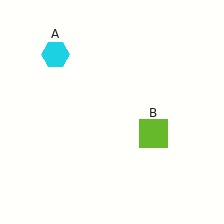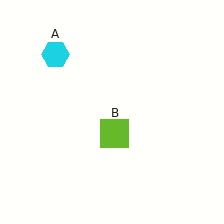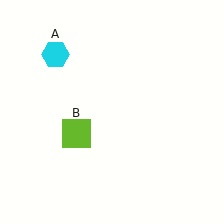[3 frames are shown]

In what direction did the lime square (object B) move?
The lime square (object B) moved left.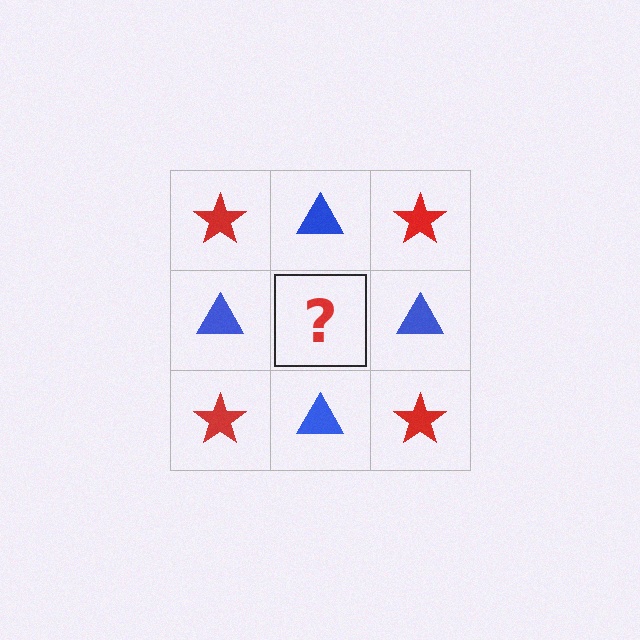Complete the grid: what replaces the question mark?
The question mark should be replaced with a red star.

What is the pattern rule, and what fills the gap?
The rule is that it alternates red star and blue triangle in a checkerboard pattern. The gap should be filled with a red star.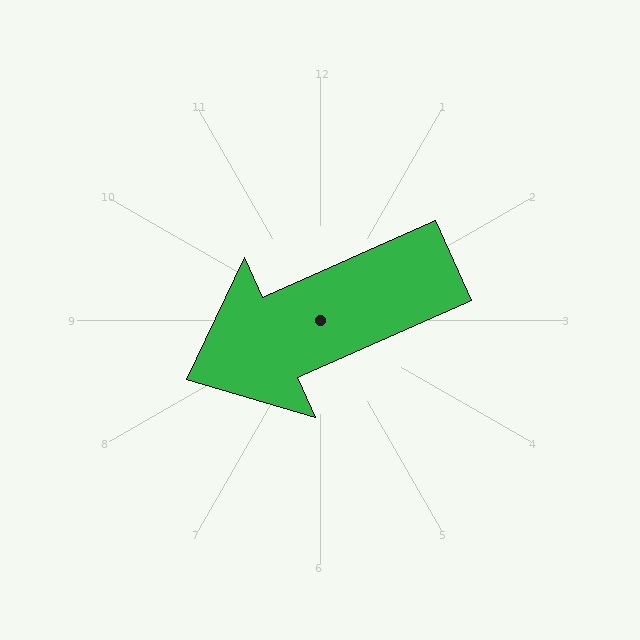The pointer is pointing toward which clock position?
Roughly 8 o'clock.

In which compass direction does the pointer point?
Southwest.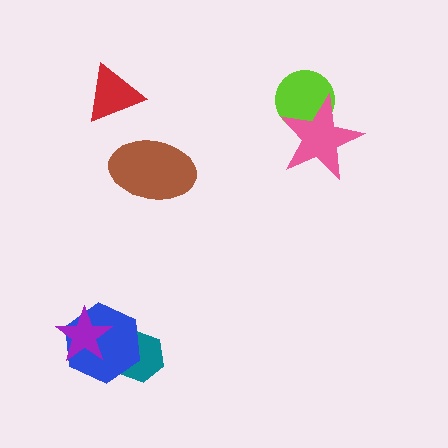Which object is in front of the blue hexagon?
The purple star is in front of the blue hexagon.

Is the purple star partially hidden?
No, no other shape covers it.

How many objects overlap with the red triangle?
0 objects overlap with the red triangle.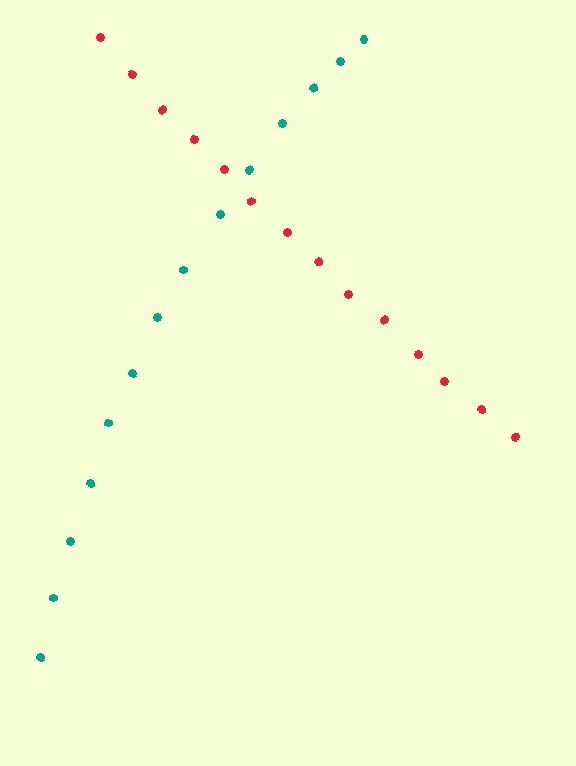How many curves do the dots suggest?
There are 2 distinct paths.